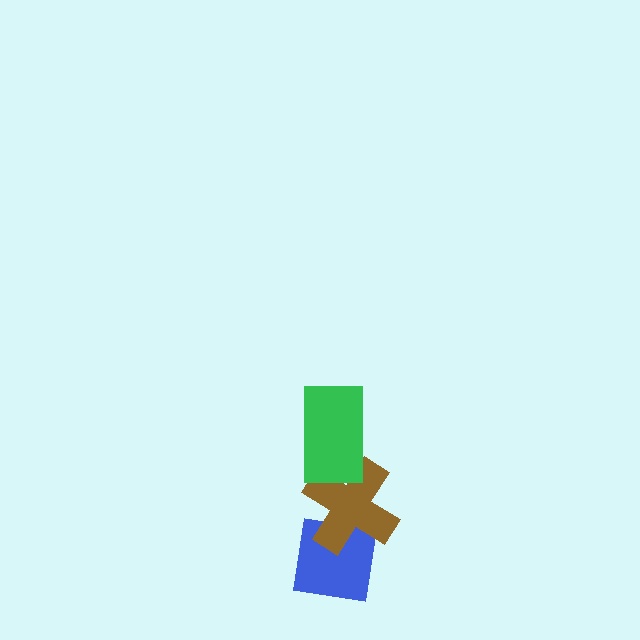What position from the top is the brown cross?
The brown cross is 2nd from the top.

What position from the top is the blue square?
The blue square is 3rd from the top.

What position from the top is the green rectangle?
The green rectangle is 1st from the top.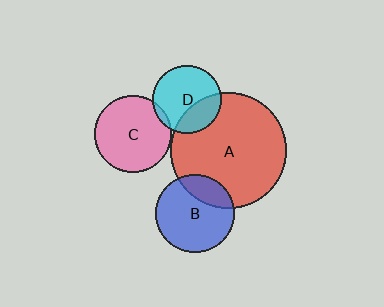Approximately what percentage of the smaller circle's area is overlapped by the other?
Approximately 30%.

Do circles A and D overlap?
Yes.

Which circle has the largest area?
Circle A (red).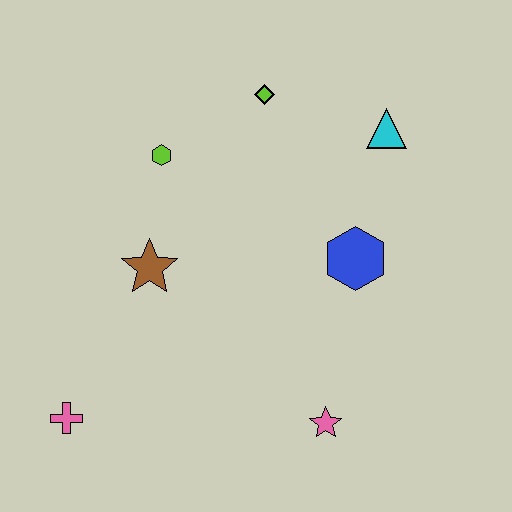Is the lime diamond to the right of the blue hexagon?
No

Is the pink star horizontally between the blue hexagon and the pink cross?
Yes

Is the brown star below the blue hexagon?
Yes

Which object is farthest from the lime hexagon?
The pink star is farthest from the lime hexagon.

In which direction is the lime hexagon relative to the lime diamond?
The lime hexagon is to the left of the lime diamond.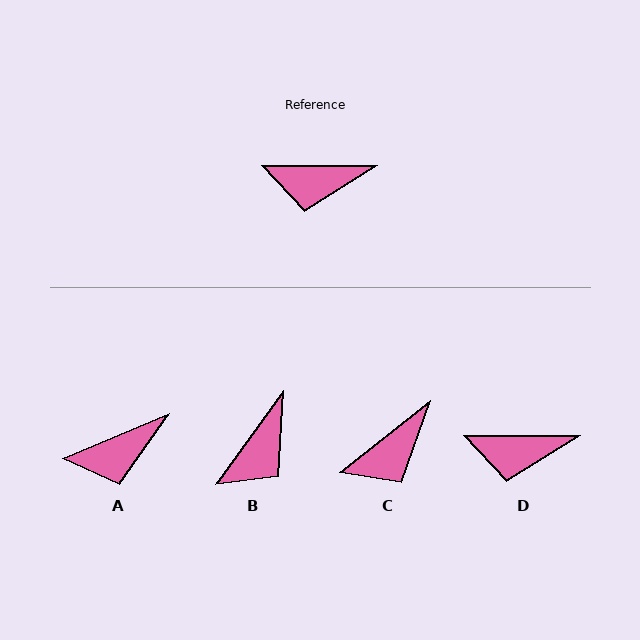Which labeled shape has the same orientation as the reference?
D.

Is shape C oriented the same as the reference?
No, it is off by about 38 degrees.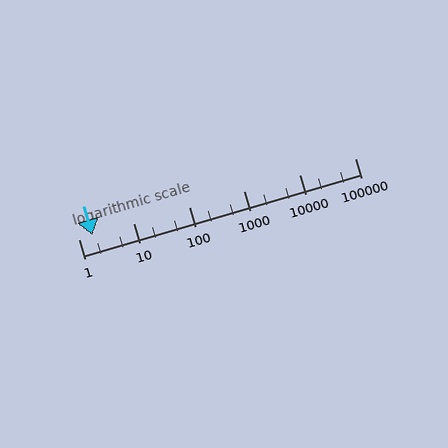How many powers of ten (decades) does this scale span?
The scale spans 5 decades, from 1 to 100000.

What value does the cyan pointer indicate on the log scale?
The pointer indicates approximately 1.8.